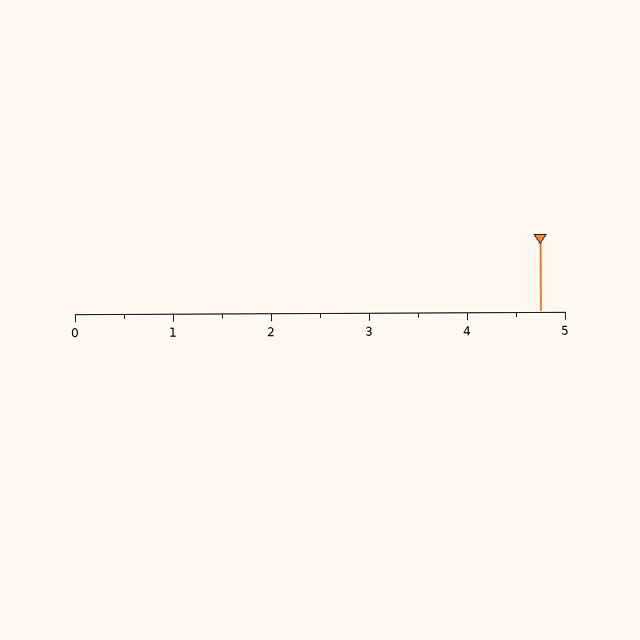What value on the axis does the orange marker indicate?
The marker indicates approximately 4.8.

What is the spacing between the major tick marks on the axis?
The major ticks are spaced 1 apart.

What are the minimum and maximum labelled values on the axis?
The axis runs from 0 to 5.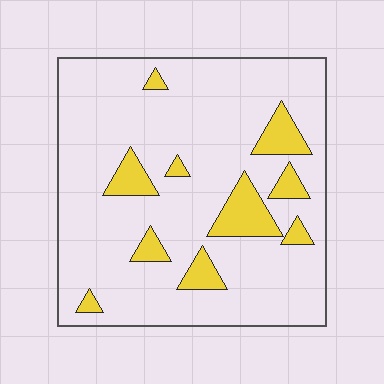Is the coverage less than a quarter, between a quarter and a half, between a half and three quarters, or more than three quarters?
Less than a quarter.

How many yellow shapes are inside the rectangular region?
10.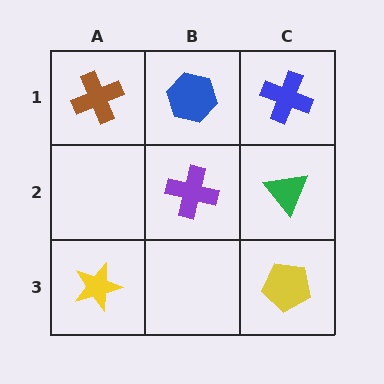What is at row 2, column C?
A green triangle.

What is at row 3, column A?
A yellow star.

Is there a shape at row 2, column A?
No, that cell is empty.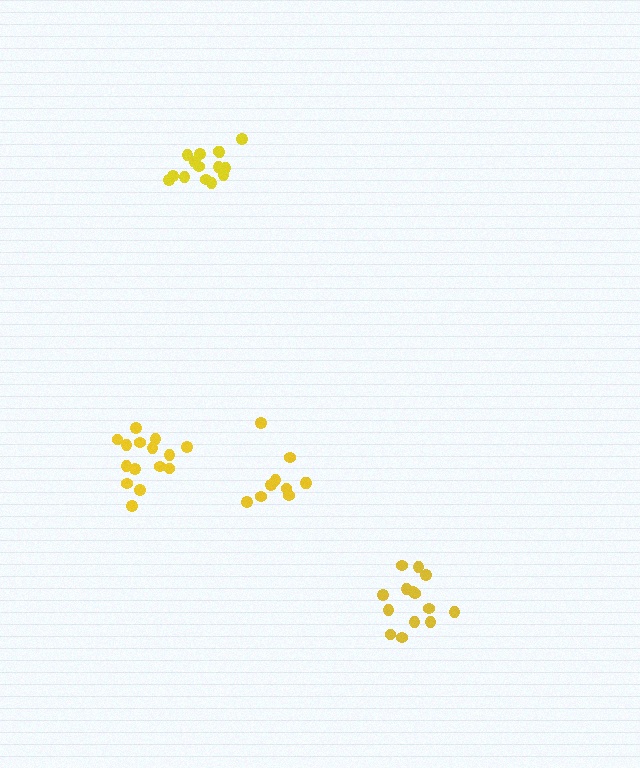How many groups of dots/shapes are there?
There are 4 groups.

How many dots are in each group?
Group 1: 14 dots, Group 2: 15 dots, Group 3: 10 dots, Group 4: 15 dots (54 total).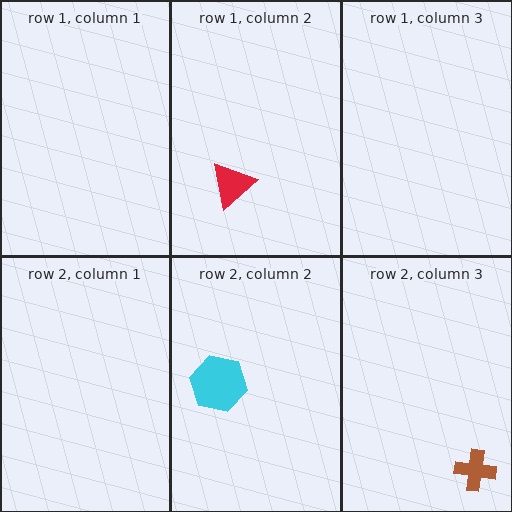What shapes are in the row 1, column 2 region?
The red triangle.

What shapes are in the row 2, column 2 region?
The cyan hexagon.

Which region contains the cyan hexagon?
The row 2, column 2 region.